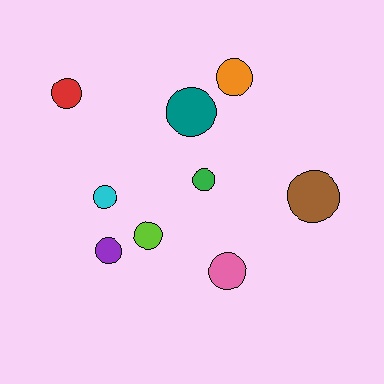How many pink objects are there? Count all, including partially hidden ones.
There is 1 pink object.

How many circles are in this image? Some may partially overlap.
There are 9 circles.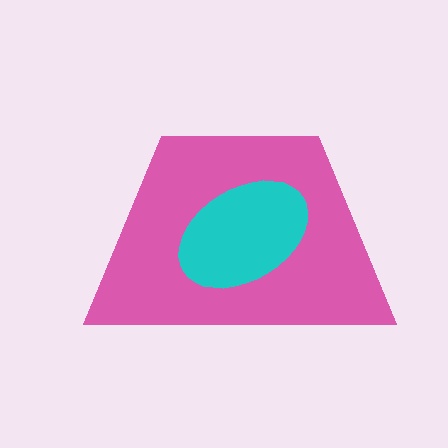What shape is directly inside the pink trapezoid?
The cyan ellipse.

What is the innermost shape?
The cyan ellipse.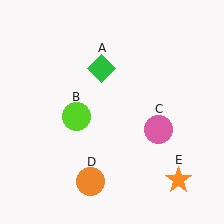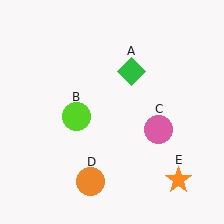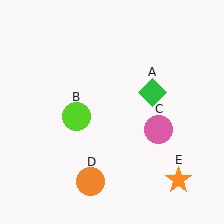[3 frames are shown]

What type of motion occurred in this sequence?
The green diamond (object A) rotated clockwise around the center of the scene.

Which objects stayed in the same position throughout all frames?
Lime circle (object B) and pink circle (object C) and orange circle (object D) and orange star (object E) remained stationary.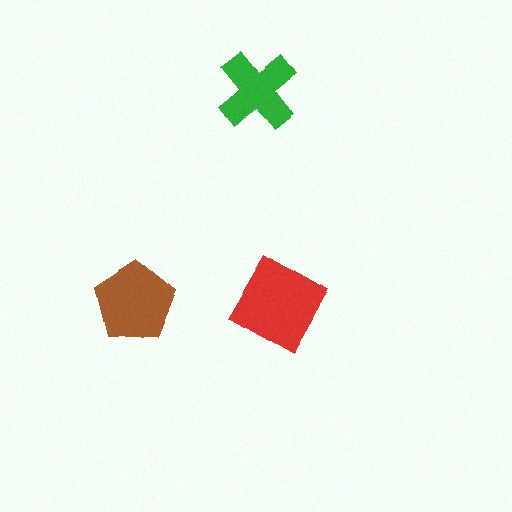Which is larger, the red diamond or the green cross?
The red diamond.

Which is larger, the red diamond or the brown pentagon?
The red diamond.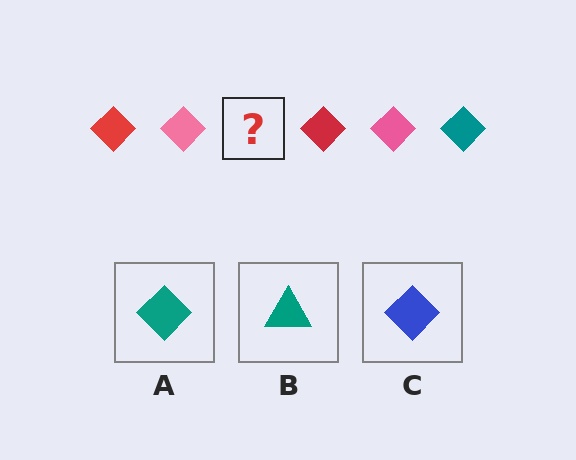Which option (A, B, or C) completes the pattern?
A.